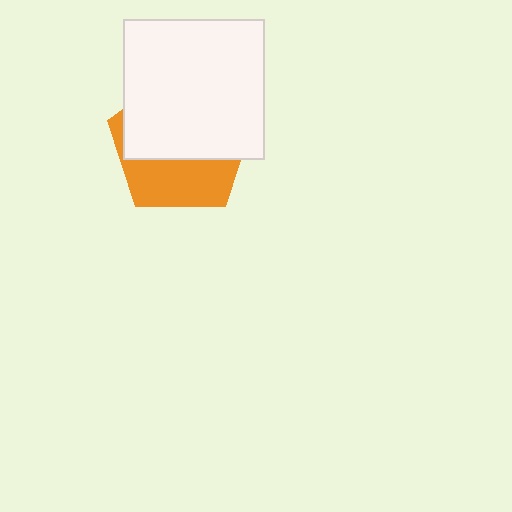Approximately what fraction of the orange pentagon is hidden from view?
Roughly 61% of the orange pentagon is hidden behind the white square.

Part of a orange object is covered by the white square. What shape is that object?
It is a pentagon.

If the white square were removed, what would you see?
You would see the complete orange pentagon.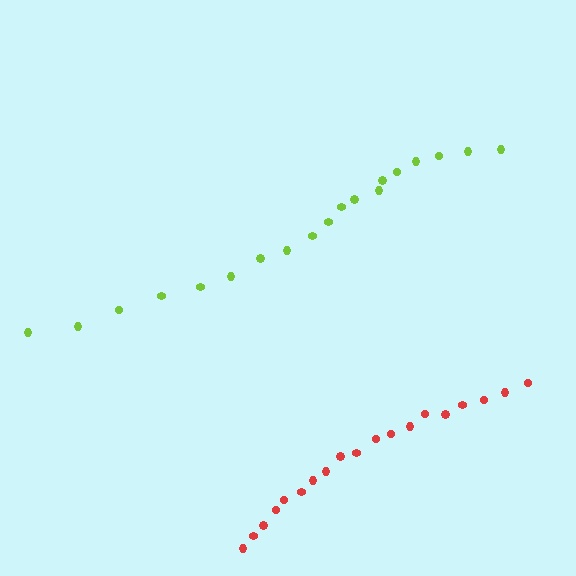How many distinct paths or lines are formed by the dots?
There are 2 distinct paths.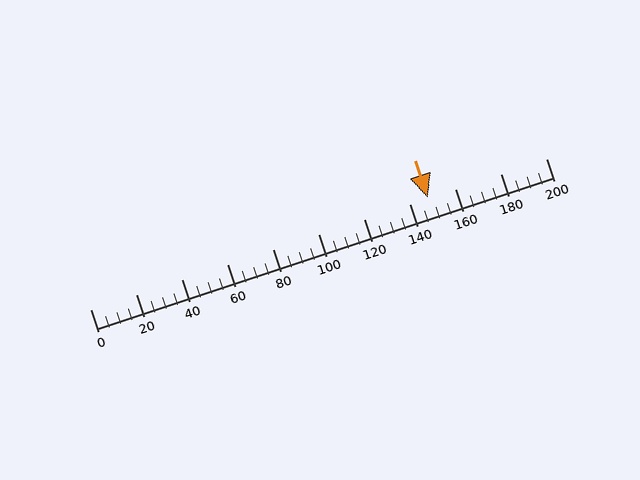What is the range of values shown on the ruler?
The ruler shows values from 0 to 200.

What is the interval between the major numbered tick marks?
The major tick marks are spaced 20 units apart.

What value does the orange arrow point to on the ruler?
The orange arrow points to approximately 148.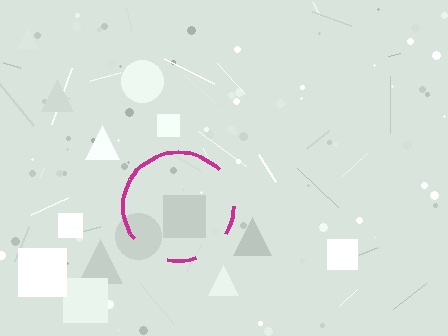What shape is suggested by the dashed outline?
The dashed outline suggests a circle.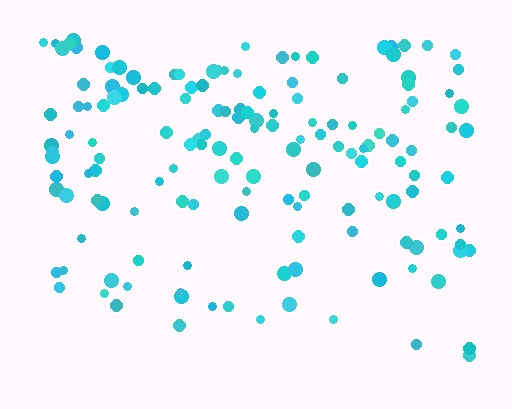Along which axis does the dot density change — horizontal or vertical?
Vertical.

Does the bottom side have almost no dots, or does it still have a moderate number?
Still a moderate number, just noticeably fewer than the top.